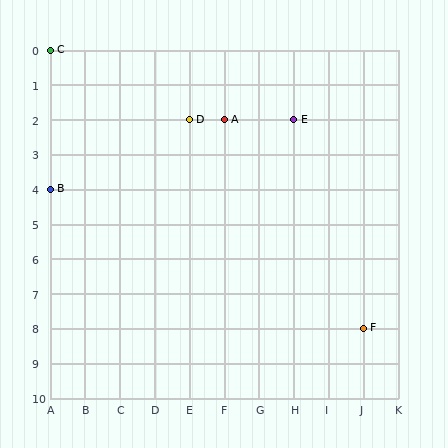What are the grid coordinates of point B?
Point B is at grid coordinates (A, 4).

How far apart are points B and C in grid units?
Points B and C are 4 rows apart.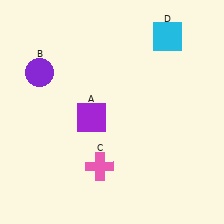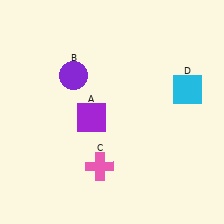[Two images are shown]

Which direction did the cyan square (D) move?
The cyan square (D) moved down.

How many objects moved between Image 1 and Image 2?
2 objects moved between the two images.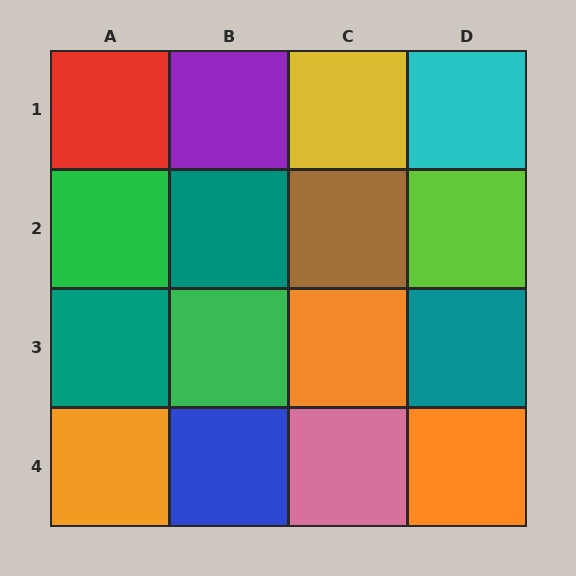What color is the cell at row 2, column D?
Lime.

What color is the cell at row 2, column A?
Green.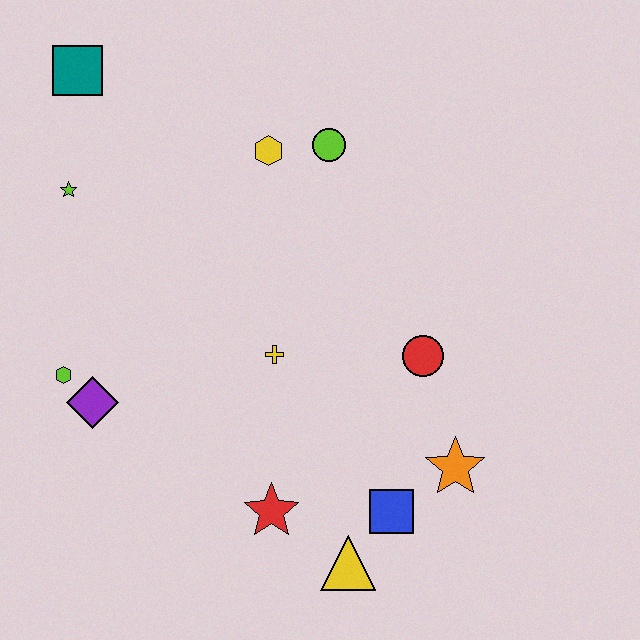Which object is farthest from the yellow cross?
The teal square is farthest from the yellow cross.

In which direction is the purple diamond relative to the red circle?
The purple diamond is to the left of the red circle.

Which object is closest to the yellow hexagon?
The lime circle is closest to the yellow hexagon.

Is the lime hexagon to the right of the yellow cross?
No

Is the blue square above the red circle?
No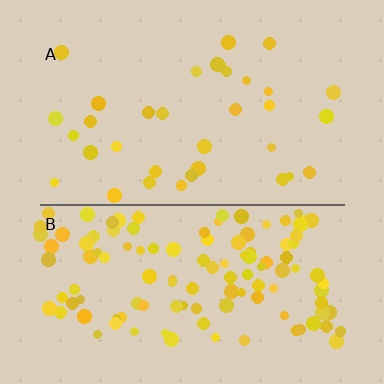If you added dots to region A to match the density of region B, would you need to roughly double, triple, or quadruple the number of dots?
Approximately triple.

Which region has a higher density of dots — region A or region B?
B (the bottom).